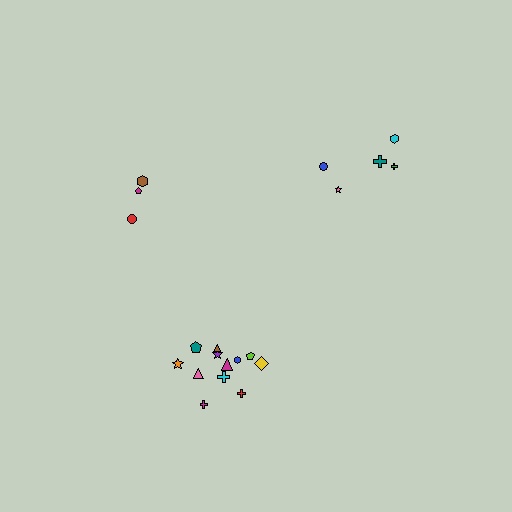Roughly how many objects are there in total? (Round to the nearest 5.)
Roughly 20 objects in total.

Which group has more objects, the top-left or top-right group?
The top-right group.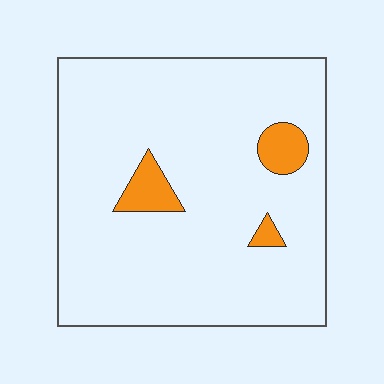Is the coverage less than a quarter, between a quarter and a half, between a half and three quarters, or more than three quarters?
Less than a quarter.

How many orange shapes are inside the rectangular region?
3.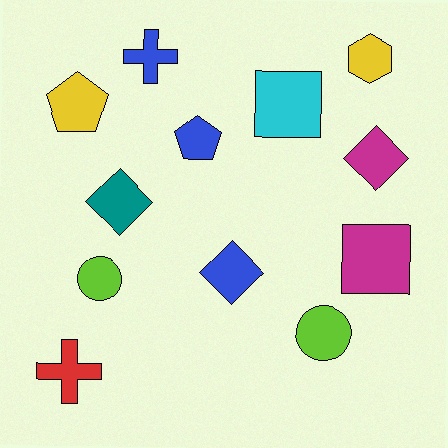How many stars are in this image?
There are no stars.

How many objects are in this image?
There are 12 objects.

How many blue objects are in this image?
There are 3 blue objects.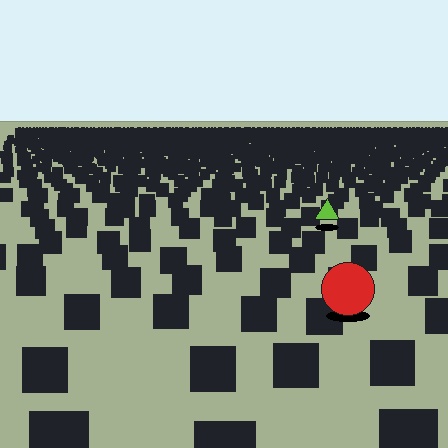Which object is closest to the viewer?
The red circle is closest. The texture marks near it are larger and more spread out.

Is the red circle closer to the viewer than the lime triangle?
Yes. The red circle is closer — you can tell from the texture gradient: the ground texture is coarser near it.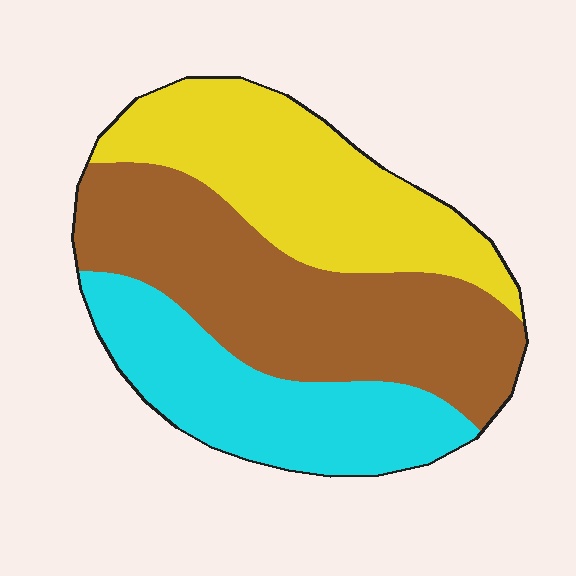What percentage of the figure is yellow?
Yellow takes up about one third (1/3) of the figure.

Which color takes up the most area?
Brown, at roughly 40%.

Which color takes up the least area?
Cyan, at roughly 25%.